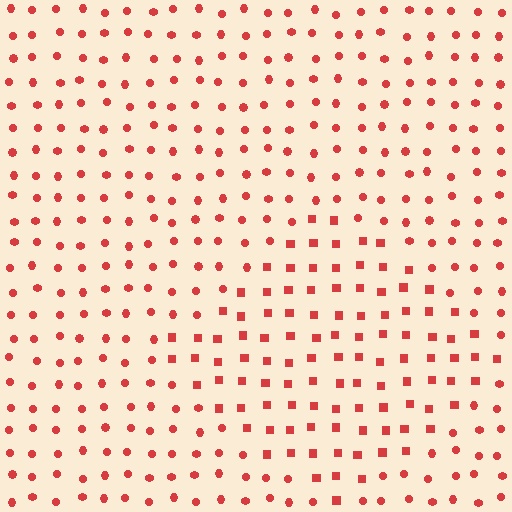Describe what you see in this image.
The image is filled with small red elements arranged in a uniform grid. A diamond-shaped region contains squares, while the surrounding area contains circles. The boundary is defined purely by the change in element shape.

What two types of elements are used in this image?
The image uses squares inside the diamond region and circles outside it.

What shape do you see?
I see a diamond.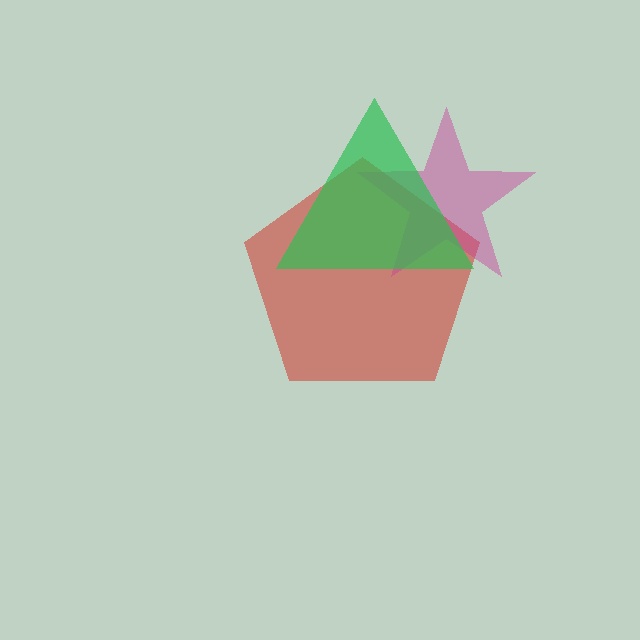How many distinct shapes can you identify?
There are 3 distinct shapes: a red pentagon, a magenta star, a green triangle.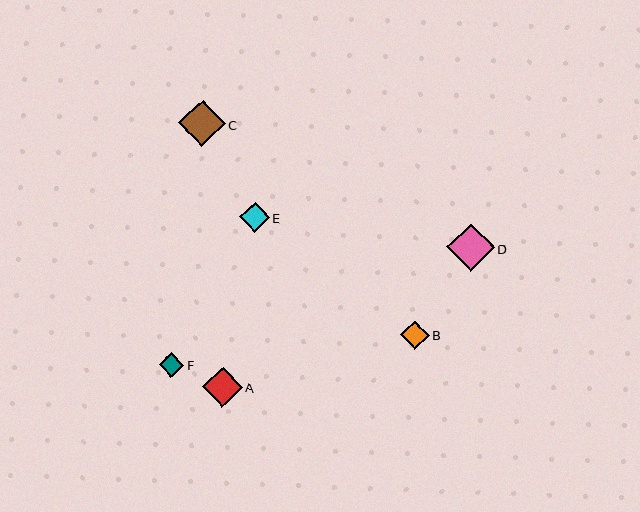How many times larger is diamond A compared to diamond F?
Diamond A is approximately 1.7 times the size of diamond F.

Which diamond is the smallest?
Diamond F is the smallest with a size of approximately 24 pixels.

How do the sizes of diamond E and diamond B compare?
Diamond E and diamond B are approximately the same size.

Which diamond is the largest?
Diamond D is the largest with a size of approximately 48 pixels.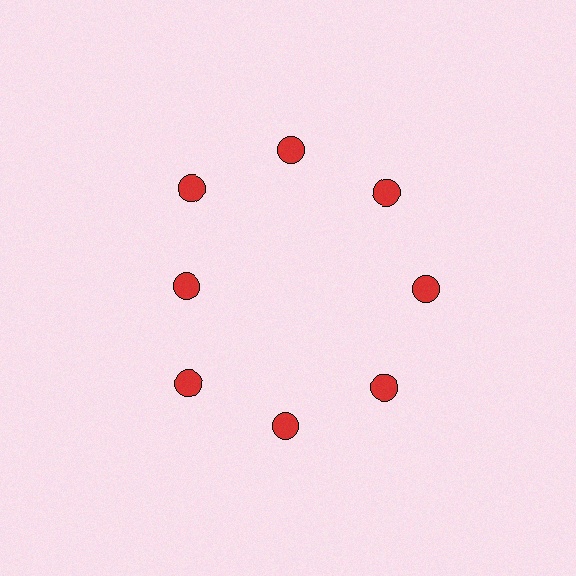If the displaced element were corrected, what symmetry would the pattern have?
It would have 8-fold rotational symmetry — the pattern would map onto itself every 45 degrees.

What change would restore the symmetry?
The symmetry would be restored by moving it outward, back onto the ring so that all 8 circles sit at equal angles and equal distance from the center.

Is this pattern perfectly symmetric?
No. The 8 red circles are arranged in a ring, but one element near the 9 o'clock position is pulled inward toward the center, breaking the 8-fold rotational symmetry.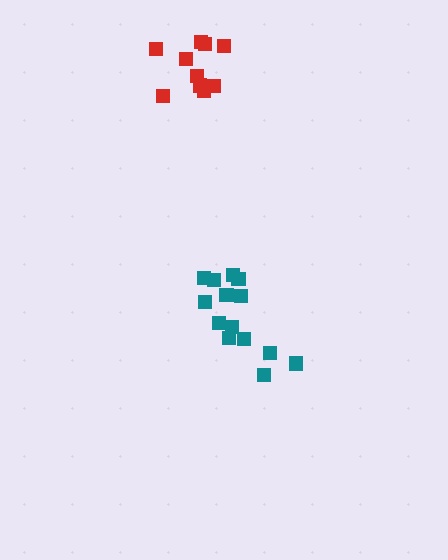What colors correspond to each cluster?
The clusters are colored: red, teal.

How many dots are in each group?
Group 1: 10 dots, Group 2: 14 dots (24 total).